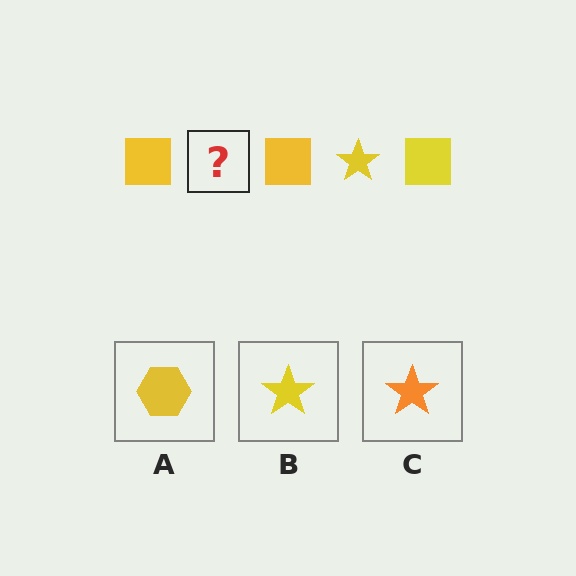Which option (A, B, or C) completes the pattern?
B.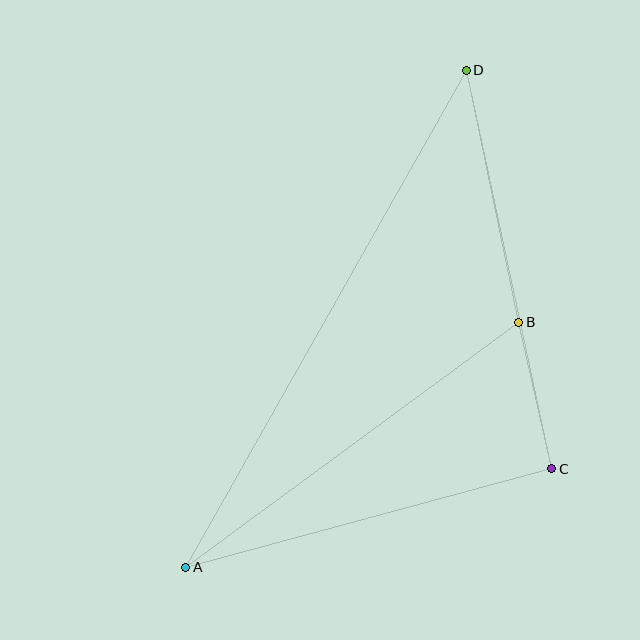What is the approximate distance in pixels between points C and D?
The distance between C and D is approximately 408 pixels.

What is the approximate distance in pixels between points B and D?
The distance between B and D is approximately 258 pixels.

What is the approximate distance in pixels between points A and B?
The distance between A and B is approximately 414 pixels.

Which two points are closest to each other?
Points B and C are closest to each other.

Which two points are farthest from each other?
Points A and D are farthest from each other.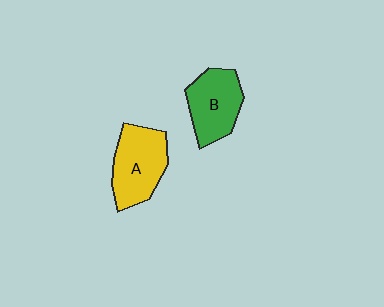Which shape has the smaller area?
Shape B (green).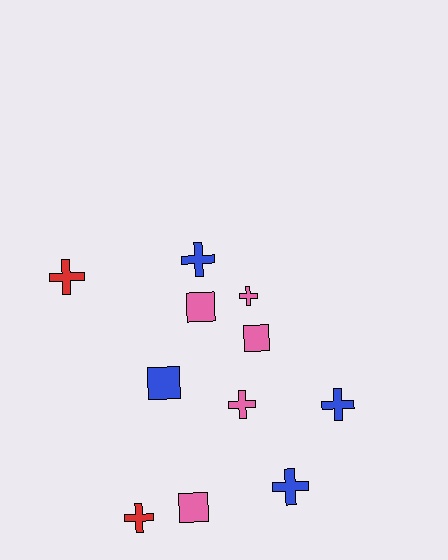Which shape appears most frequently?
Cross, with 7 objects.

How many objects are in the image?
There are 11 objects.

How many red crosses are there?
There are 2 red crosses.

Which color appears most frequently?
Pink, with 5 objects.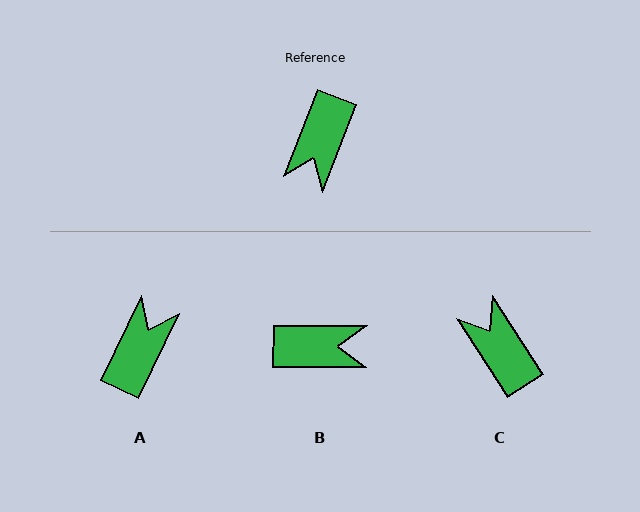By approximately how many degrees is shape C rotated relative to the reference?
Approximately 126 degrees clockwise.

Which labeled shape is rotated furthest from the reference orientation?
A, about 176 degrees away.